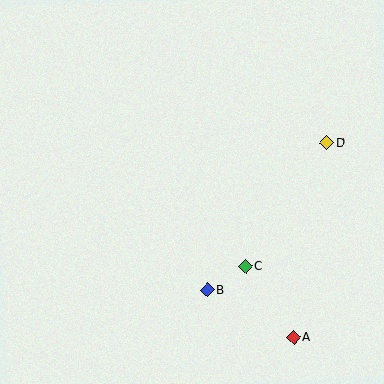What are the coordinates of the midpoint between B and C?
The midpoint between B and C is at (227, 279).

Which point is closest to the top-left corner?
Point D is closest to the top-left corner.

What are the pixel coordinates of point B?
Point B is at (208, 290).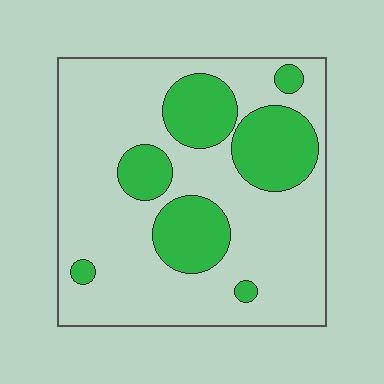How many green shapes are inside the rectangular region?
7.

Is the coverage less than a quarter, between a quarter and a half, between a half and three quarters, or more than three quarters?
Between a quarter and a half.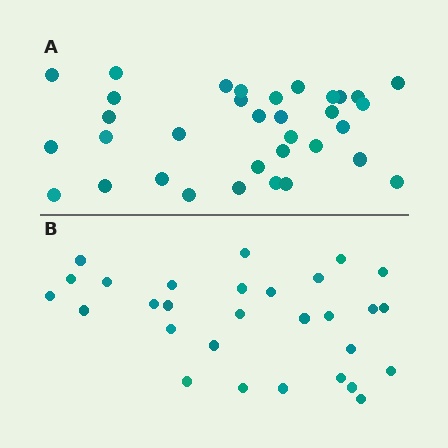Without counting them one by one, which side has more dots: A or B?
Region A (the top region) has more dots.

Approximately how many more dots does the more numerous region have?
Region A has about 5 more dots than region B.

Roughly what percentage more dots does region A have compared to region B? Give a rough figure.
About 15% more.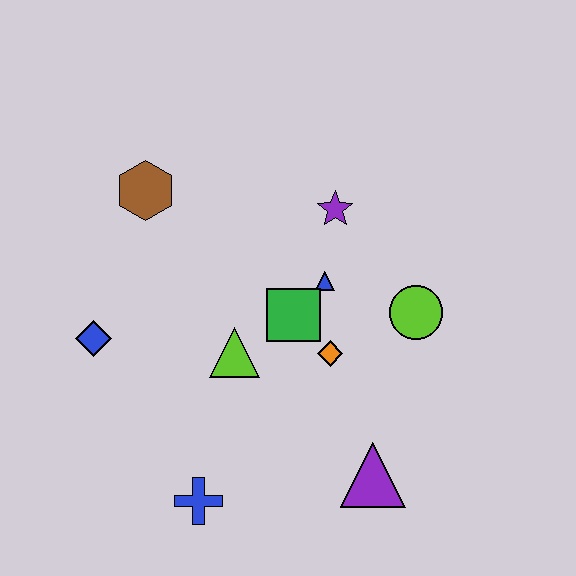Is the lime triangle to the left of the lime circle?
Yes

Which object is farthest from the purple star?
The blue cross is farthest from the purple star.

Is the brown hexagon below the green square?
No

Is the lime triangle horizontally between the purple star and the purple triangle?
No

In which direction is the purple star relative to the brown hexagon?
The purple star is to the right of the brown hexagon.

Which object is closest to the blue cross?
The lime triangle is closest to the blue cross.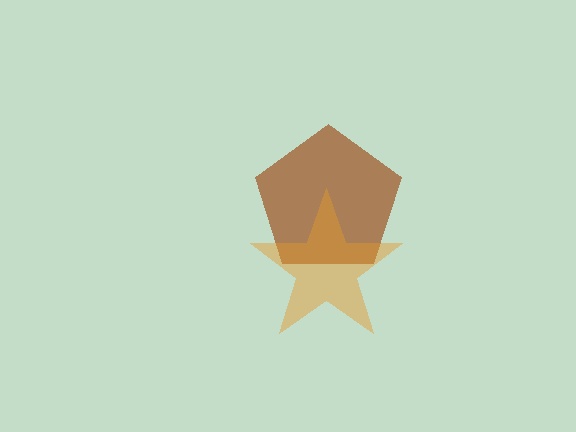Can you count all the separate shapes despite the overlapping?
Yes, there are 2 separate shapes.